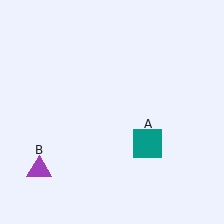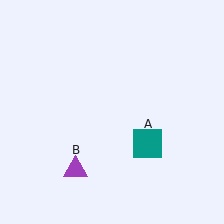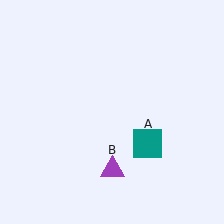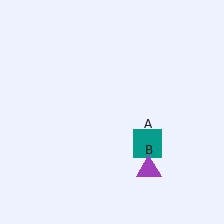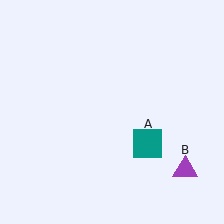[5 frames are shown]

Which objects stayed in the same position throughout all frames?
Teal square (object A) remained stationary.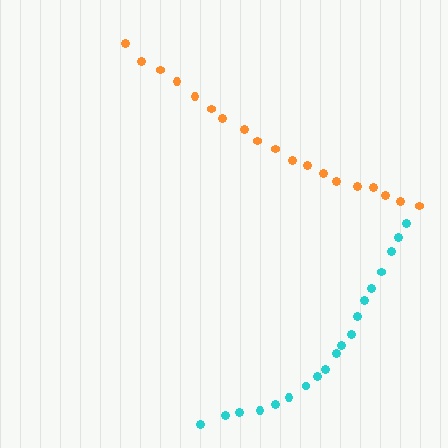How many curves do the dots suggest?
There are 2 distinct paths.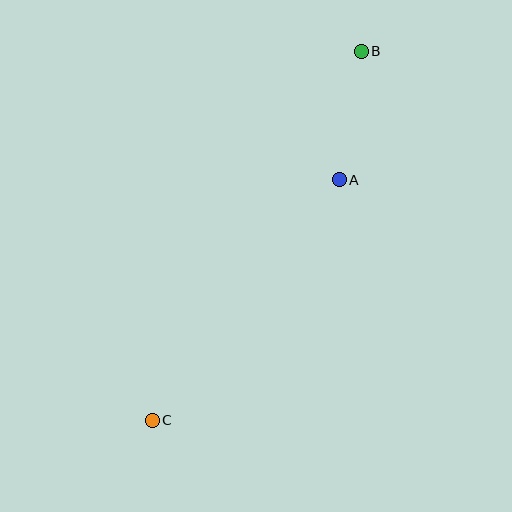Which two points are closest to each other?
Points A and B are closest to each other.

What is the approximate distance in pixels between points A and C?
The distance between A and C is approximately 305 pixels.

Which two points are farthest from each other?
Points B and C are farthest from each other.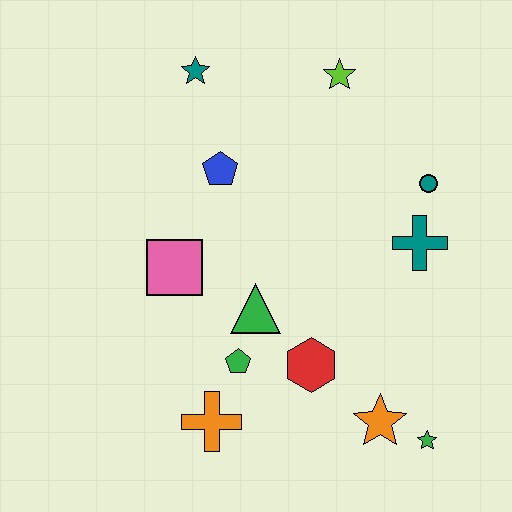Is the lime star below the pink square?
No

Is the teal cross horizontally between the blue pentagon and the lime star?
No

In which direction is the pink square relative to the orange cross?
The pink square is above the orange cross.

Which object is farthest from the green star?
The teal star is farthest from the green star.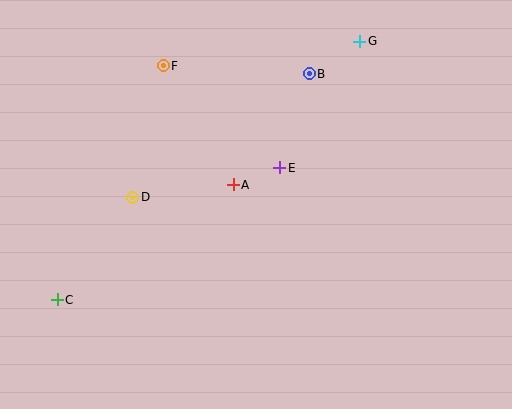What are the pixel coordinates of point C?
Point C is at (57, 300).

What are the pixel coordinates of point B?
Point B is at (309, 74).